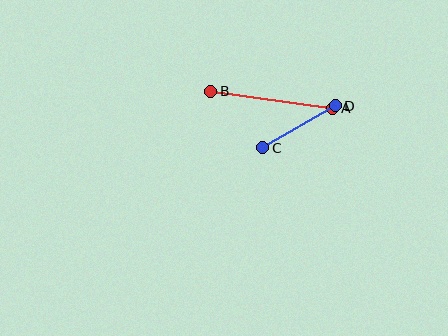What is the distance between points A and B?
The distance is approximately 123 pixels.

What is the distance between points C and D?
The distance is approximately 84 pixels.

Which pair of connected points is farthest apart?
Points A and B are farthest apart.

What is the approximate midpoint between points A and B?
The midpoint is at approximately (271, 100) pixels.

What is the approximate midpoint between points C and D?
The midpoint is at approximately (299, 127) pixels.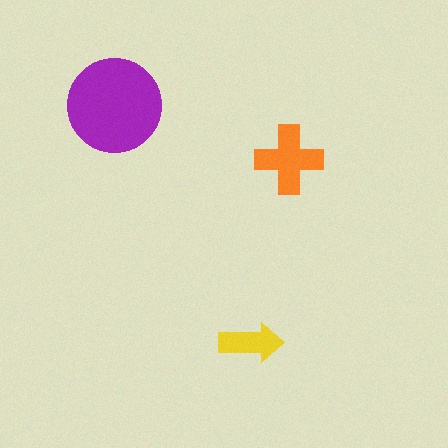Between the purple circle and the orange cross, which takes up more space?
The purple circle.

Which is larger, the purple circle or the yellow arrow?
The purple circle.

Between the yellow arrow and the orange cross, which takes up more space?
The orange cross.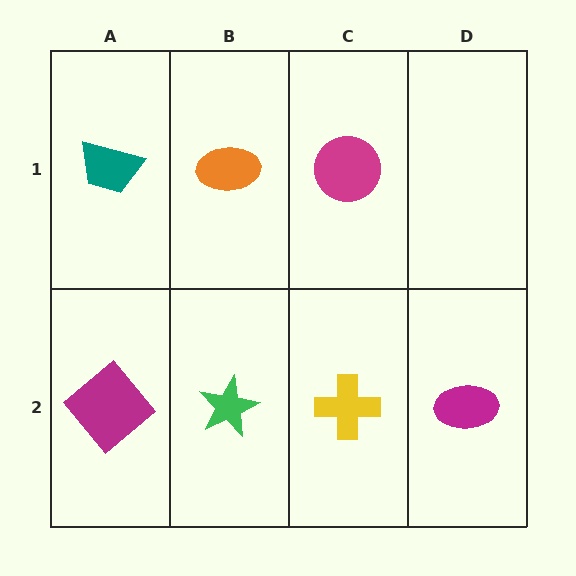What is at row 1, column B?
An orange ellipse.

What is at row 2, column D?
A magenta ellipse.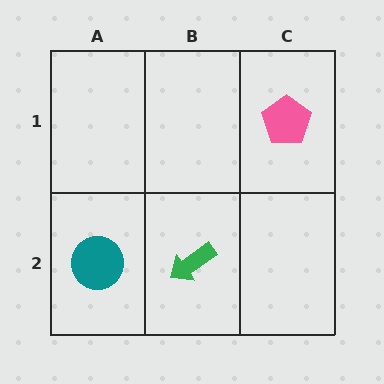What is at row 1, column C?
A pink pentagon.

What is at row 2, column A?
A teal circle.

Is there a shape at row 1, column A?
No, that cell is empty.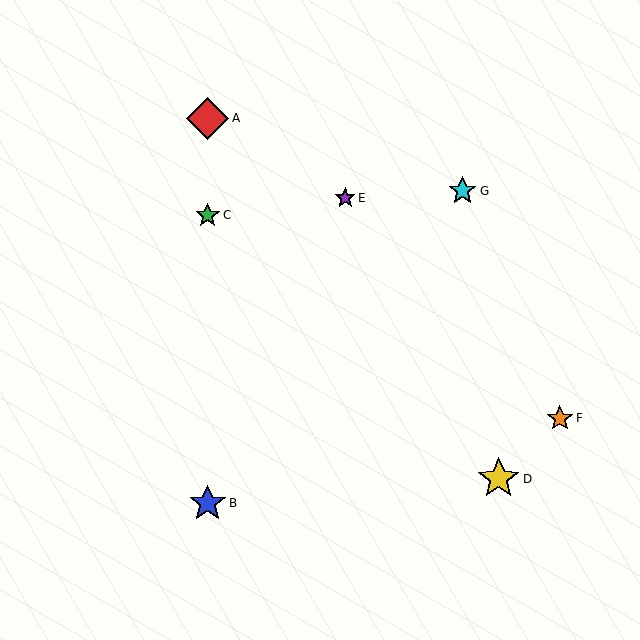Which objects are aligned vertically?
Objects A, B, C are aligned vertically.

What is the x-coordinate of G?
Object G is at x≈463.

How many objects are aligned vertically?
3 objects (A, B, C) are aligned vertically.